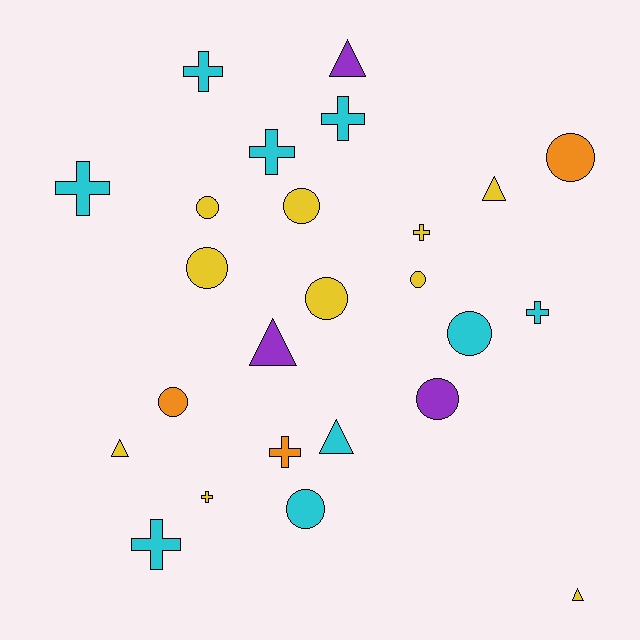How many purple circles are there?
There is 1 purple circle.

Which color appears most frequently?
Yellow, with 10 objects.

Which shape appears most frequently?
Circle, with 10 objects.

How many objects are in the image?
There are 25 objects.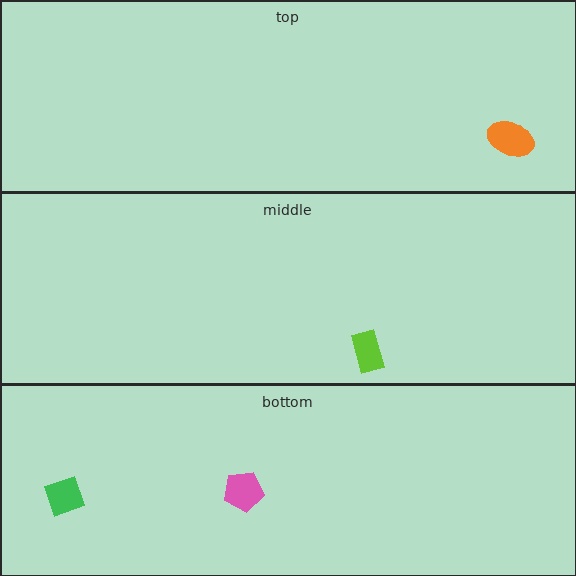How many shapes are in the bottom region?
2.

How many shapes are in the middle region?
1.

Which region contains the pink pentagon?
The bottom region.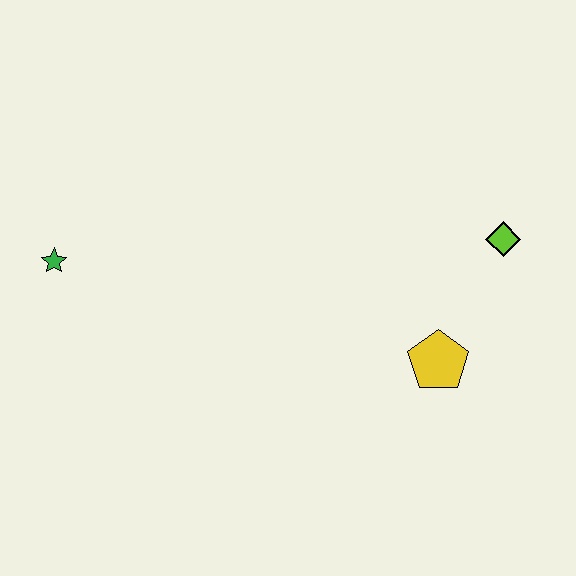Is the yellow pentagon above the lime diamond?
No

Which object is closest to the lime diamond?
The yellow pentagon is closest to the lime diamond.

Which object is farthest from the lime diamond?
The green star is farthest from the lime diamond.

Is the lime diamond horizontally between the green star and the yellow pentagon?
No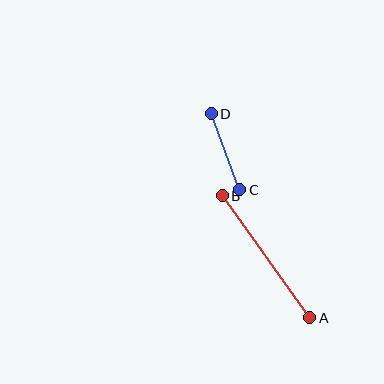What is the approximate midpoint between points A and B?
The midpoint is at approximately (266, 257) pixels.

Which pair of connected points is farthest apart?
Points A and B are farthest apart.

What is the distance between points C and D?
The distance is approximately 81 pixels.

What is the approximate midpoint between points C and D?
The midpoint is at approximately (225, 152) pixels.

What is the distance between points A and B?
The distance is approximately 150 pixels.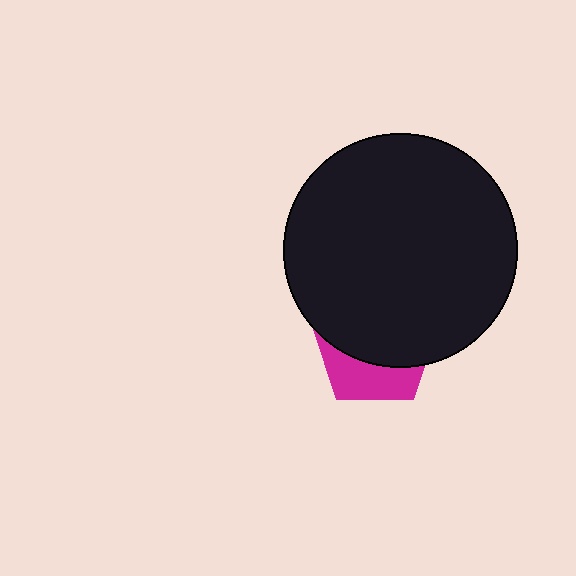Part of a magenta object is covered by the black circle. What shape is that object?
It is a pentagon.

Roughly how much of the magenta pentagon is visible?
A small part of it is visible (roughly 35%).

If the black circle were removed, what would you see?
You would see the complete magenta pentagon.